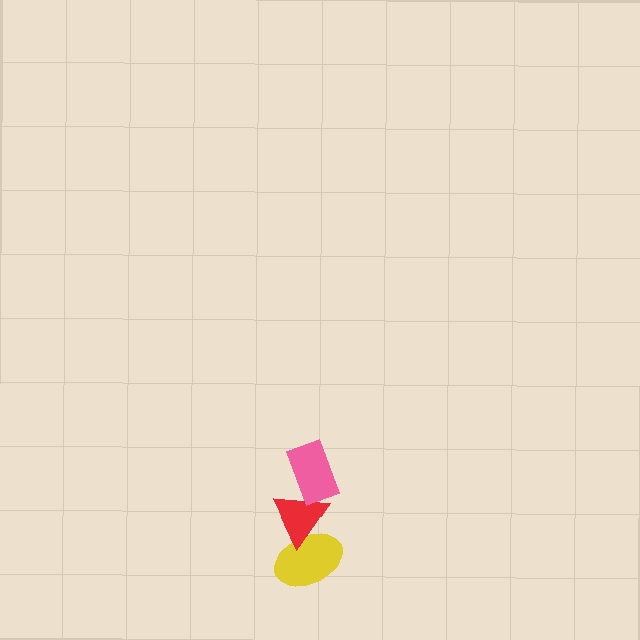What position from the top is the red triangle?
The red triangle is 2nd from the top.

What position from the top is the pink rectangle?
The pink rectangle is 1st from the top.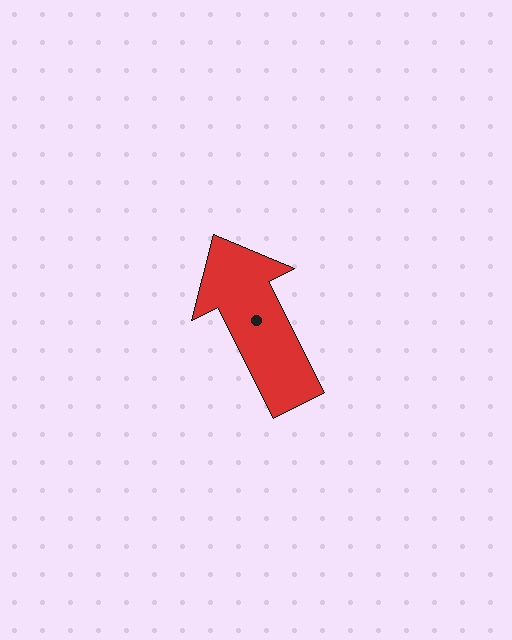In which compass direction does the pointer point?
Northwest.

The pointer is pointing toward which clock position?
Roughly 11 o'clock.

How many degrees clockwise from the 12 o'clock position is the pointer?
Approximately 333 degrees.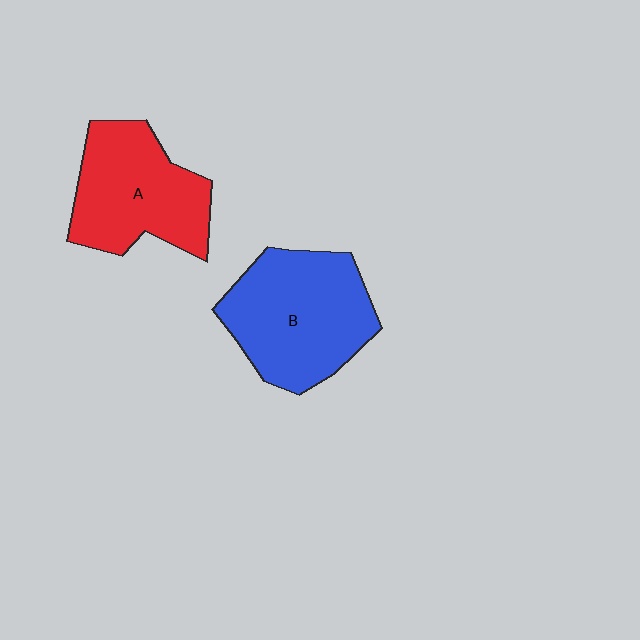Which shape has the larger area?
Shape B (blue).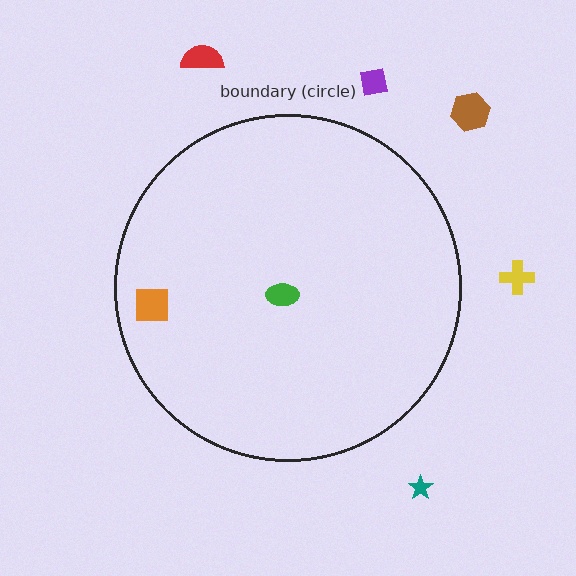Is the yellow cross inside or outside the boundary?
Outside.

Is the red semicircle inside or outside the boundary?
Outside.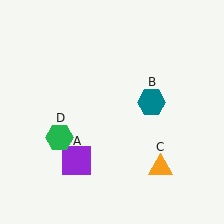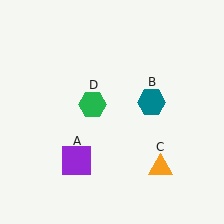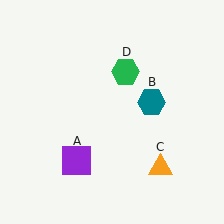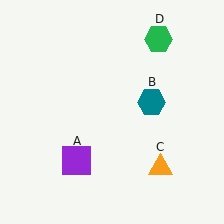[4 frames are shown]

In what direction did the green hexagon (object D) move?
The green hexagon (object D) moved up and to the right.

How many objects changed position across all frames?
1 object changed position: green hexagon (object D).